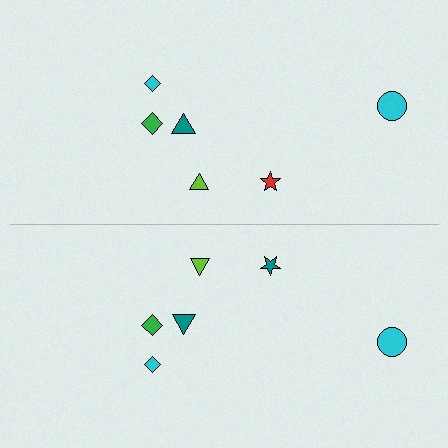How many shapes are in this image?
There are 12 shapes in this image.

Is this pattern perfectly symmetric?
No, the pattern is not perfectly symmetric. The teal star on the bottom side breaks the symmetry — its mirror counterpart is red.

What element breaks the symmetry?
The teal star on the bottom side breaks the symmetry — its mirror counterpart is red.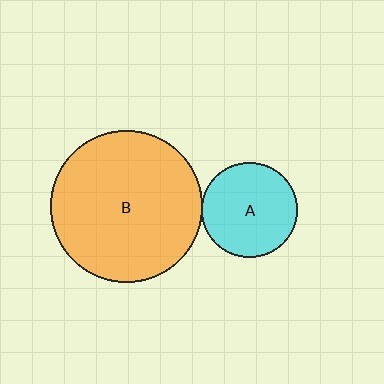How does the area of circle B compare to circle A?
Approximately 2.5 times.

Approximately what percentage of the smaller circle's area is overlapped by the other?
Approximately 5%.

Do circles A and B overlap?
Yes.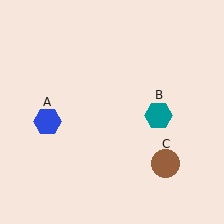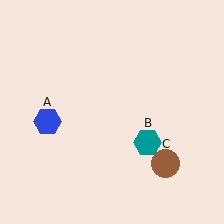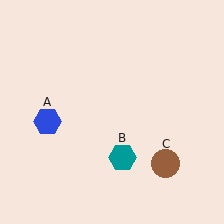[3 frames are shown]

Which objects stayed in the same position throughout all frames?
Blue hexagon (object A) and brown circle (object C) remained stationary.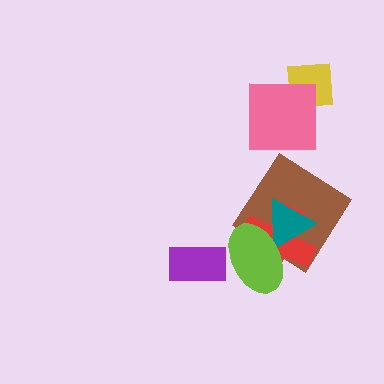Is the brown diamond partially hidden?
Yes, it is partially covered by another shape.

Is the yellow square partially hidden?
Yes, it is partially covered by another shape.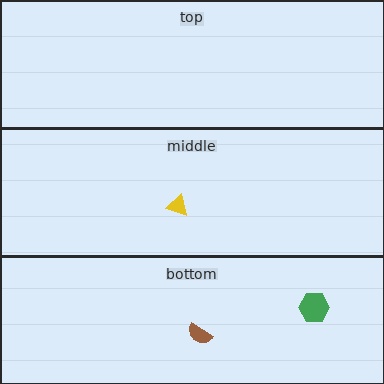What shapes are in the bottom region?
The brown semicircle, the green hexagon.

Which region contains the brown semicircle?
The bottom region.